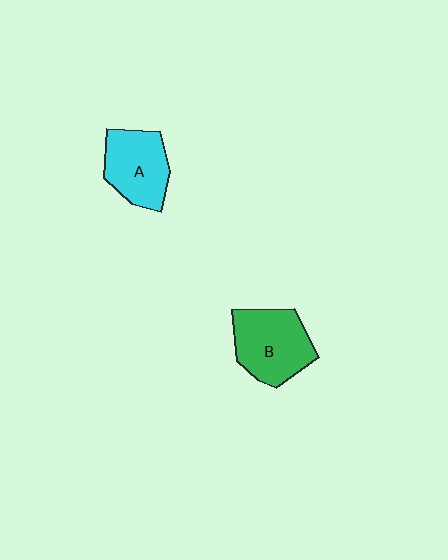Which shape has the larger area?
Shape B (green).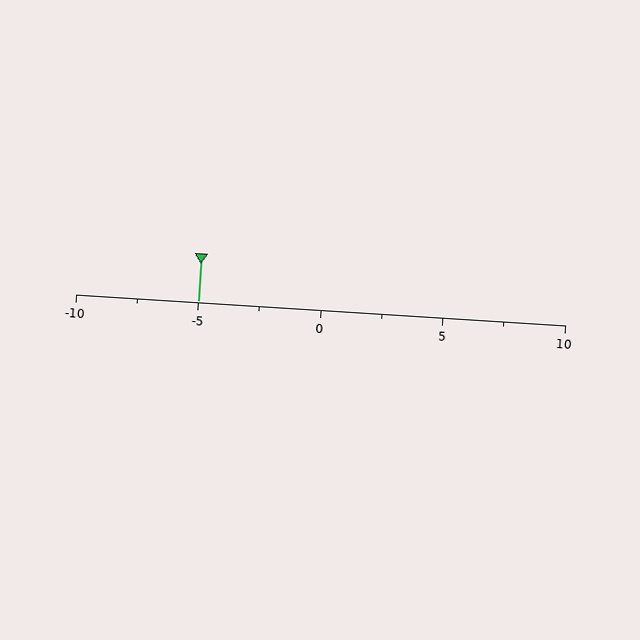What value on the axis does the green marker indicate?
The marker indicates approximately -5.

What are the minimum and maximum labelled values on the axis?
The axis runs from -10 to 10.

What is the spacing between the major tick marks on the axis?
The major ticks are spaced 5 apart.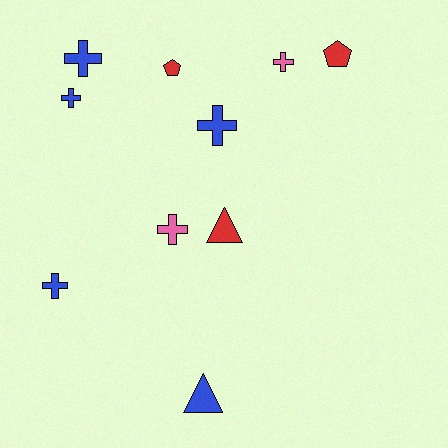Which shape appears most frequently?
Cross, with 6 objects.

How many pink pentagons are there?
There are no pink pentagons.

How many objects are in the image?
There are 10 objects.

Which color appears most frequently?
Blue, with 5 objects.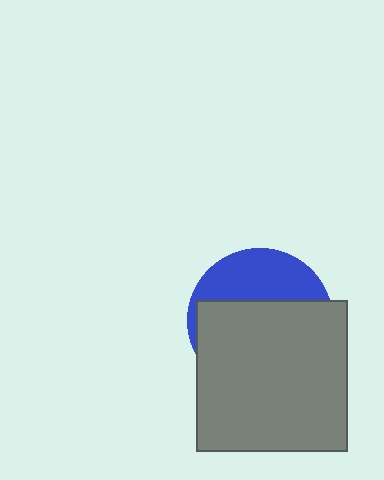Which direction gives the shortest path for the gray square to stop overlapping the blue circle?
Moving down gives the shortest separation.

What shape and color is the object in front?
The object in front is a gray square.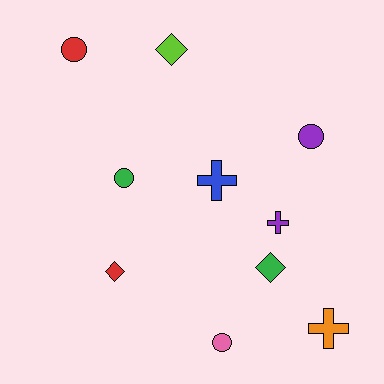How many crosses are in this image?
There are 3 crosses.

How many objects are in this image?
There are 10 objects.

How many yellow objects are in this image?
There are no yellow objects.